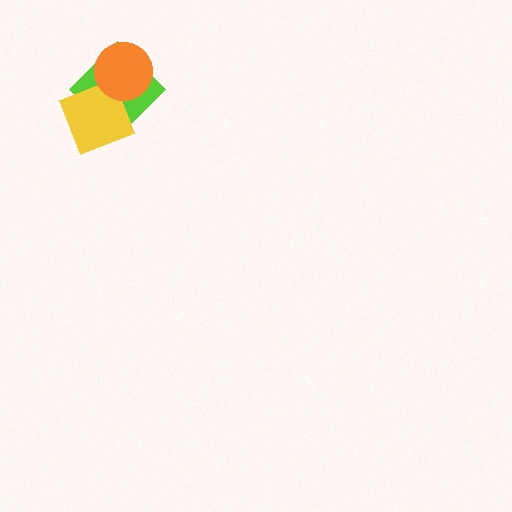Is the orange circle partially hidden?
No, no other shape covers it.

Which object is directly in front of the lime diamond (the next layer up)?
The yellow diamond is directly in front of the lime diamond.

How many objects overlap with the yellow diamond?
2 objects overlap with the yellow diamond.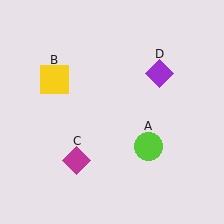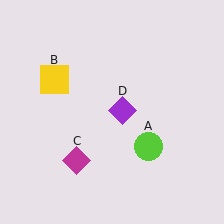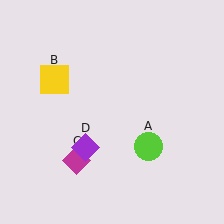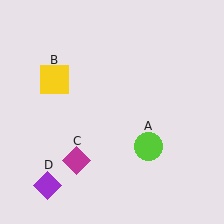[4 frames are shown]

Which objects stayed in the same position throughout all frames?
Lime circle (object A) and yellow square (object B) and magenta diamond (object C) remained stationary.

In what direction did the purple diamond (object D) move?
The purple diamond (object D) moved down and to the left.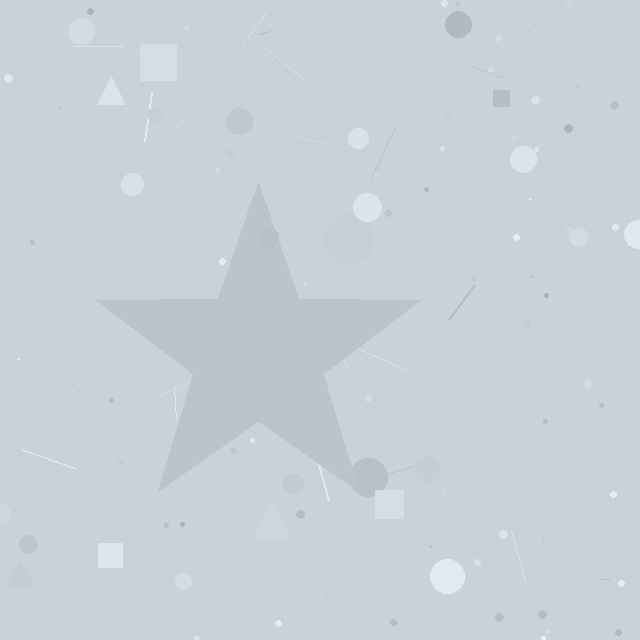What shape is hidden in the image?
A star is hidden in the image.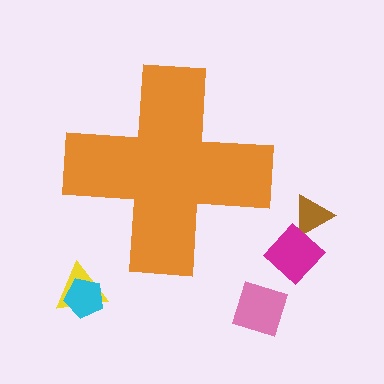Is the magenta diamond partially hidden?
No, the magenta diamond is fully visible.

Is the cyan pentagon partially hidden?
No, the cyan pentagon is fully visible.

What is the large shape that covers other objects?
An orange cross.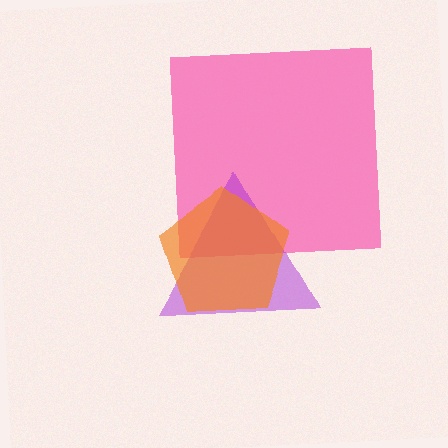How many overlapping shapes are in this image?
There are 3 overlapping shapes in the image.